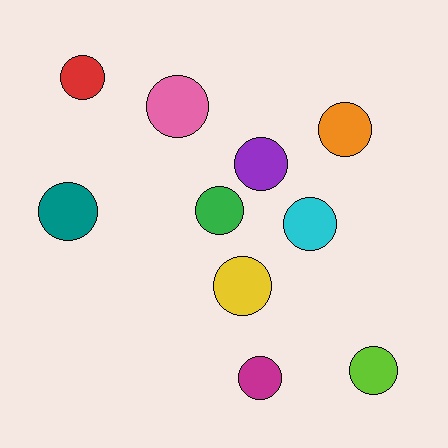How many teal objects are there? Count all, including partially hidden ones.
There is 1 teal object.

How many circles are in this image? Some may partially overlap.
There are 10 circles.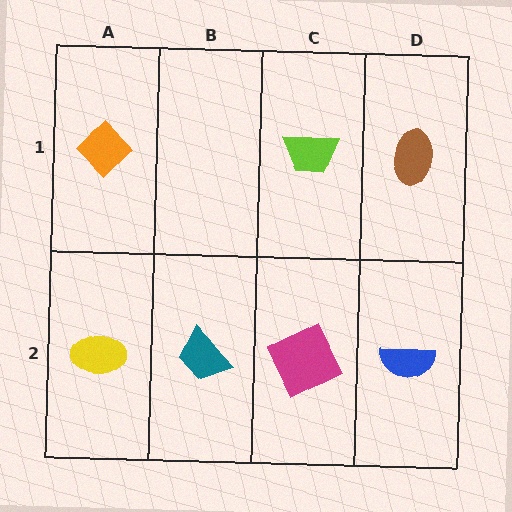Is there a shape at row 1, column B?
No, that cell is empty.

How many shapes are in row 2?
4 shapes.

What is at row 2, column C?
A magenta square.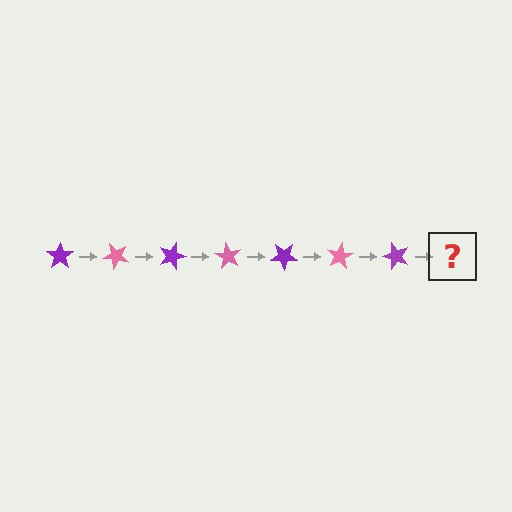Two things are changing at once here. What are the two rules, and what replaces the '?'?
The two rules are that it rotates 45 degrees each step and the color cycles through purple and pink. The '?' should be a pink star, rotated 315 degrees from the start.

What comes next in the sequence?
The next element should be a pink star, rotated 315 degrees from the start.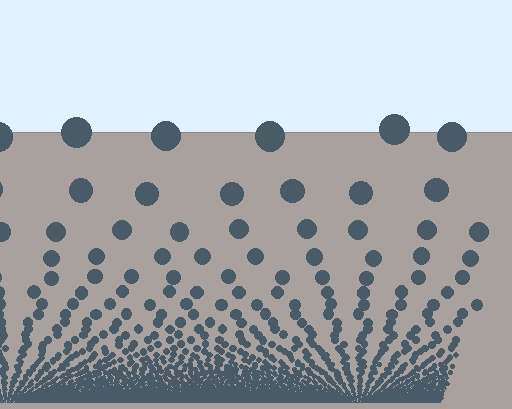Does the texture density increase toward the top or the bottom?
Density increases toward the bottom.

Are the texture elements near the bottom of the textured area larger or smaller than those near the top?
Smaller. The gradient is inverted — elements near the bottom are smaller and denser.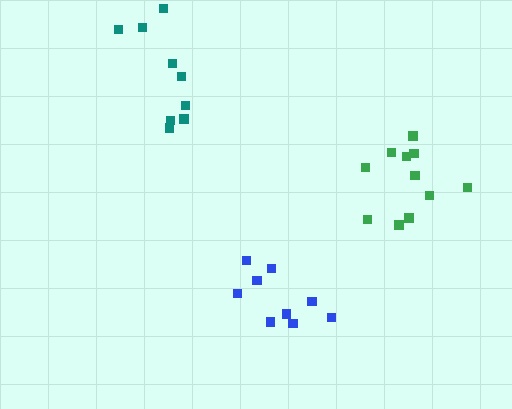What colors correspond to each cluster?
The clusters are colored: teal, green, blue.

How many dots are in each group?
Group 1: 9 dots, Group 2: 11 dots, Group 3: 9 dots (29 total).